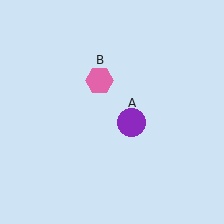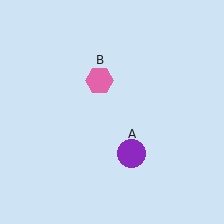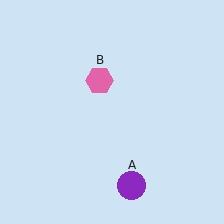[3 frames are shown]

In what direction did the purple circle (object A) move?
The purple circle (object A) moved down.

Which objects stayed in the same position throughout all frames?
Pink hexagon (object B) remained stationary.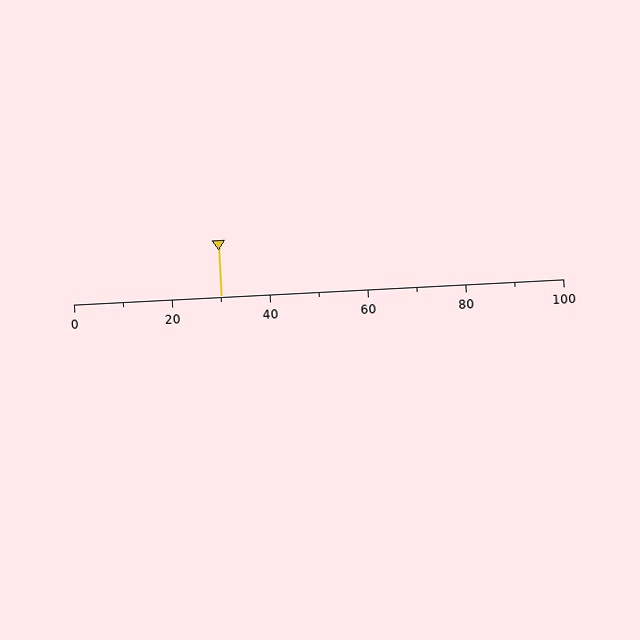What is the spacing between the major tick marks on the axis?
The major ticks are spaced 20 apart.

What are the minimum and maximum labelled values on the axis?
The axis runs from 0 to 100.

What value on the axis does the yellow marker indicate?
The marker indicates approximately 30.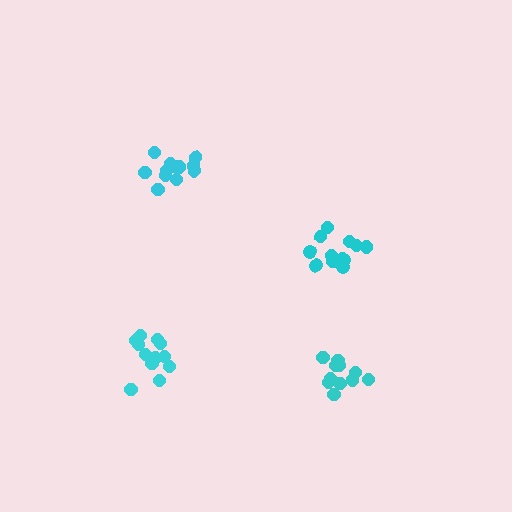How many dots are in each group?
Group 1: 12 dots, Group 2: 12 dots, Group 3: 12 dots, Group 4: 11 dots (47 total).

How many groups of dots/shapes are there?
There are 4 groups.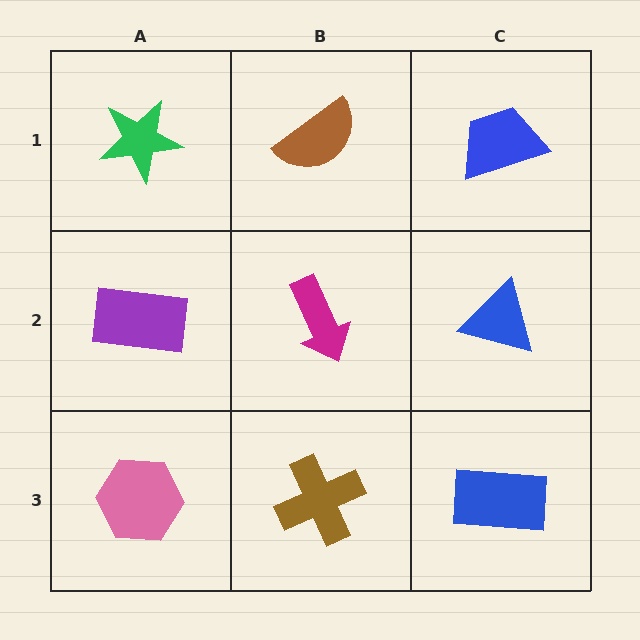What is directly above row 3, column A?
A purple rectangle.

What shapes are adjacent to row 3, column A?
A purple rectangle (row 2, column A), a brown cross (row 3, column B).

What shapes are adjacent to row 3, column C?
A blue triangle (row 2, column C), a brown cross (row 3, column B).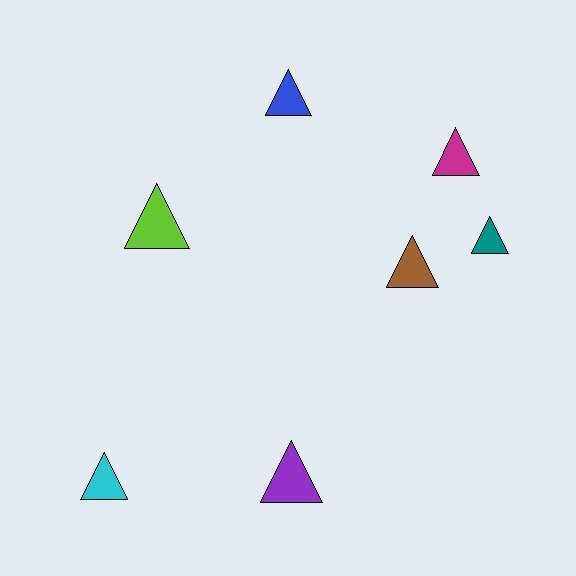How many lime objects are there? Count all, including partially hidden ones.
There is 1 lime object.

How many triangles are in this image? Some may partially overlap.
There are 7 triangles.